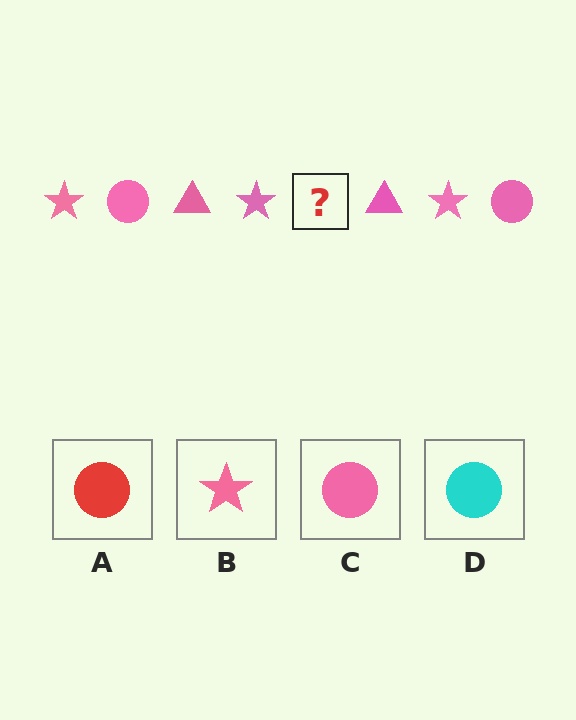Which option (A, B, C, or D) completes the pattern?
C.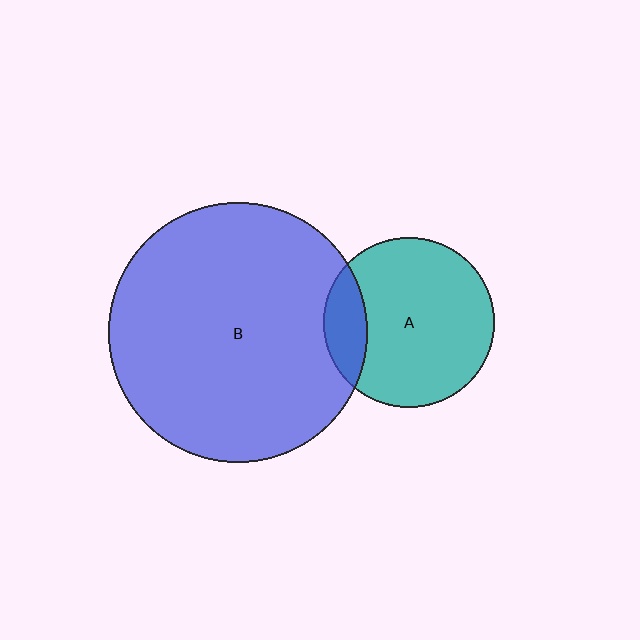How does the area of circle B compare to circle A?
Approximately 2.3 times.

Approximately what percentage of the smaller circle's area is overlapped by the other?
Approximately 15%.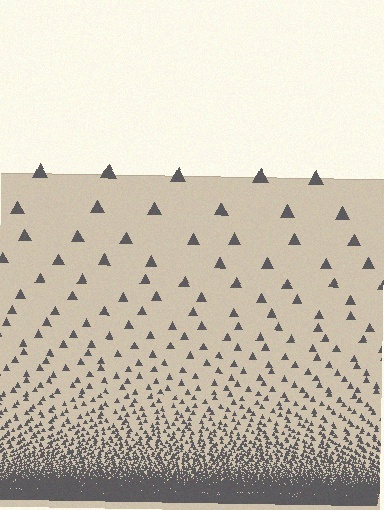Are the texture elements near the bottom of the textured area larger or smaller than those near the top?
Smaller. The gradient is inverted — elements near the bottom are smaller and denser.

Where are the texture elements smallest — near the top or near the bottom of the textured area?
Near the bottom.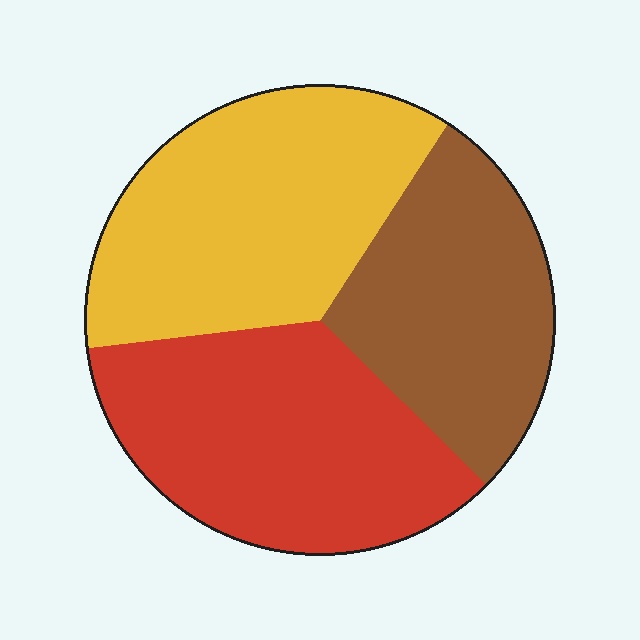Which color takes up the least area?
Brown, at roughly 30%.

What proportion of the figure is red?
Red takes up between a third and a half of the figure.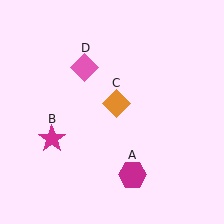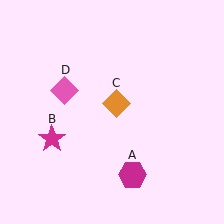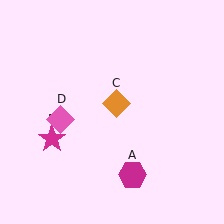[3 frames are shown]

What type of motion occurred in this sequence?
The pink diamond (object D) rotated counterclockwise around the center of the scene.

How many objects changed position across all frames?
1 object changed position: pink diamond (object D).